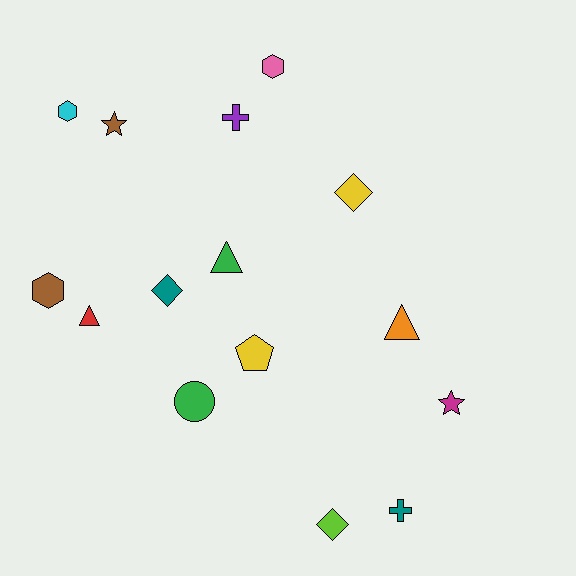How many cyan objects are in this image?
There is 1 cyan object.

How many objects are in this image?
There are 15 objects.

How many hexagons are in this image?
There are 3 hexagons.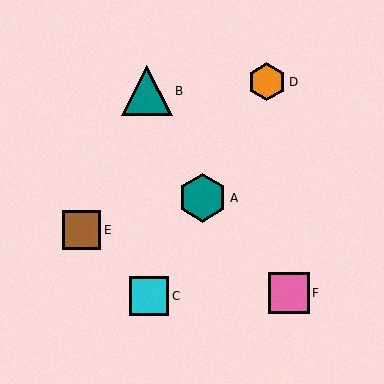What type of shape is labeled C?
Shape C is a cyan square.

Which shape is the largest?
The teal triangle (labeled B) is the largest.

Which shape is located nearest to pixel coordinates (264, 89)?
The orange hexagon (labeled D) at (267, 82) is nearest to that location.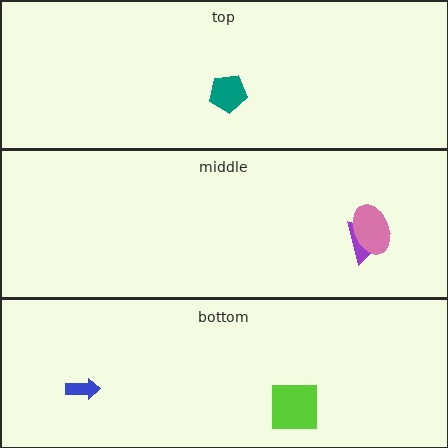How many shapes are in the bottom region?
2.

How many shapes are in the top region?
1.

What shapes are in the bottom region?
The lime square, the blue arrow.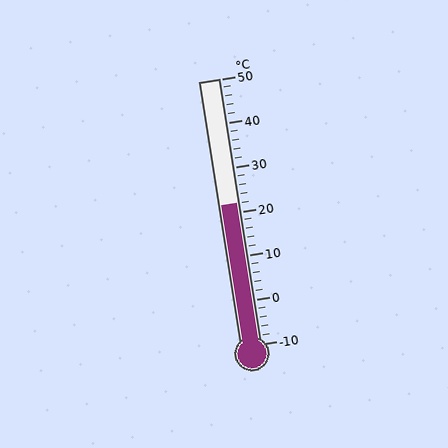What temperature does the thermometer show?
The thermometer shows approximately 22°C.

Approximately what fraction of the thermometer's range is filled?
The thermometer is filled to approximately 55% of its range.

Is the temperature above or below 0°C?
The temperature is above 0°C.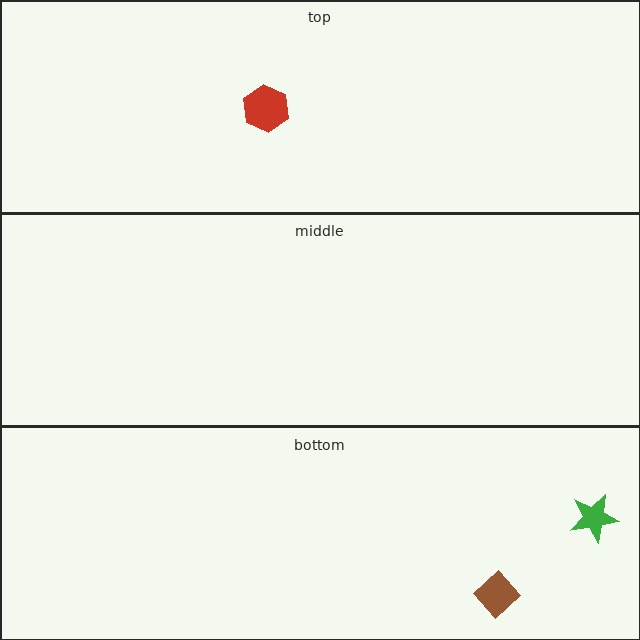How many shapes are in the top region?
1.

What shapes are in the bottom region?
The brown diamond, the green star.